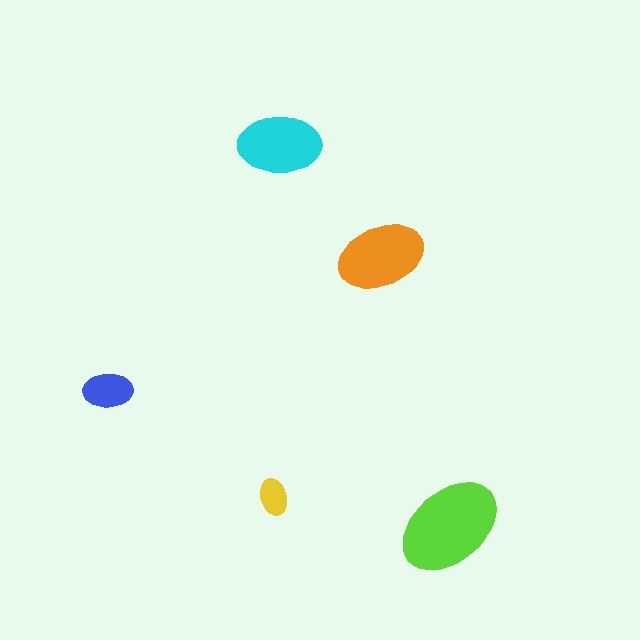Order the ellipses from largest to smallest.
the lime one, the orange one, the cyan one, the blue one, the yellow one.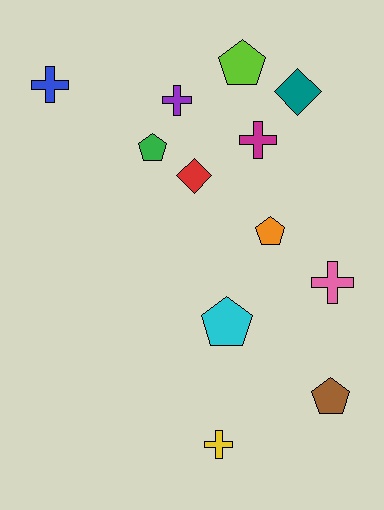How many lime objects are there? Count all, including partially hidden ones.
There is 1 lime object.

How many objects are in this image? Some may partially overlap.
There are 12 objects.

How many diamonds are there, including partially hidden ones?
There are 2 diamonds.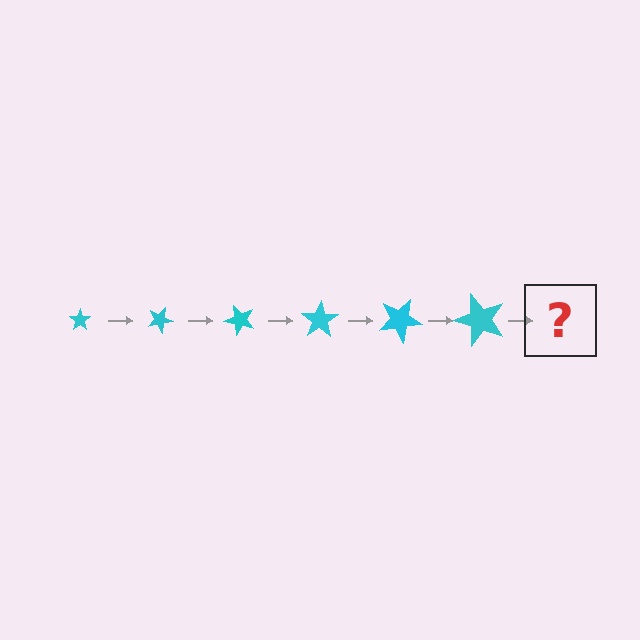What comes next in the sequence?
The next element should be a star, larger than the previous one and rotated 150 degrees from the start.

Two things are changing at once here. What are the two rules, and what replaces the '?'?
The two rules are that the star grows larger each step and it rotates 25 degrees each step. The '?' should be a star, larger than the previous one and rotated 150 degrees from the start.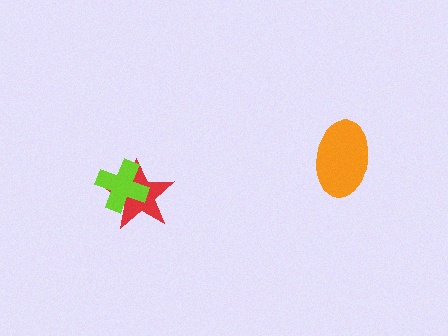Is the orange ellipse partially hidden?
No, no other shape covers it.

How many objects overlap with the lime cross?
1 object overlaps with the lime cross.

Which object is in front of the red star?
The lime cross is in front of the red star.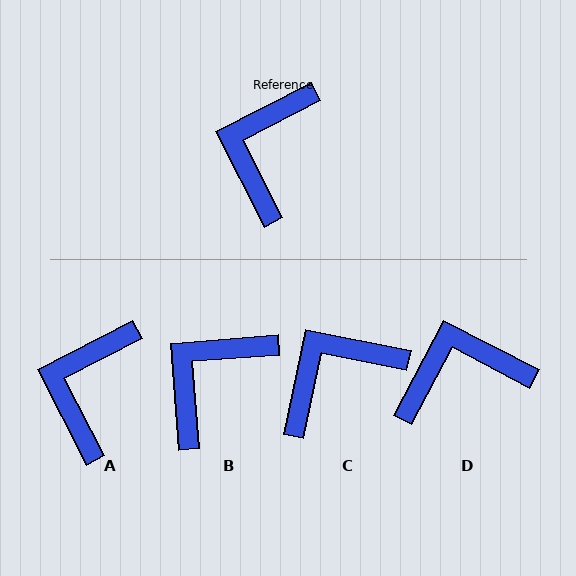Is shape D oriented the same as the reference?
No, it is off by about 55 degrees.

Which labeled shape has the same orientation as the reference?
A.